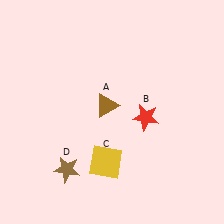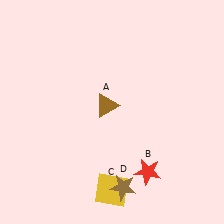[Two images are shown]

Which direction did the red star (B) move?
The red star (B) moved down.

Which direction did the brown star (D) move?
The brown star (D) moved right.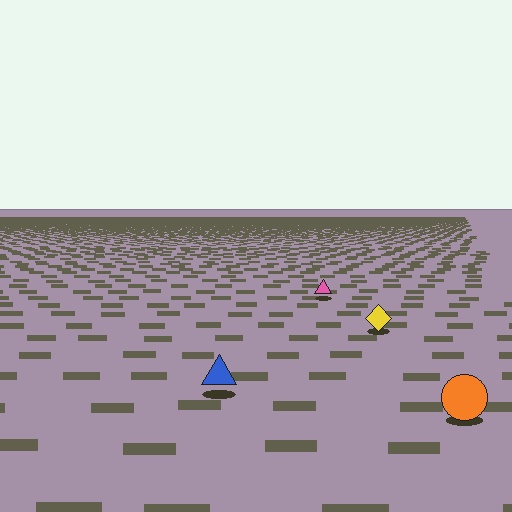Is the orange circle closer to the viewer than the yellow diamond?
Yes. The orange circle is closer — you can tell from the texture gradient: the ground texture is coarser near it.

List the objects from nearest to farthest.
From nearest to farthest: the orange circle, the blue triangle, the yellow diamond, the pink triangle.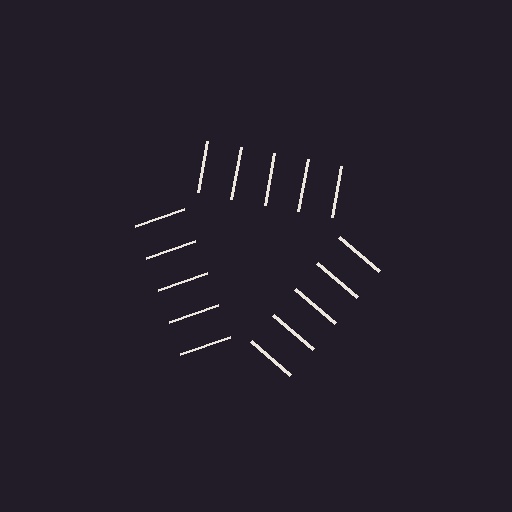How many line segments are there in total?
15 — 5 along each of the 3 edges.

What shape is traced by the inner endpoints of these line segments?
An illusory triangle — the line segments terminate on its edges but no continuous stroke is drawn.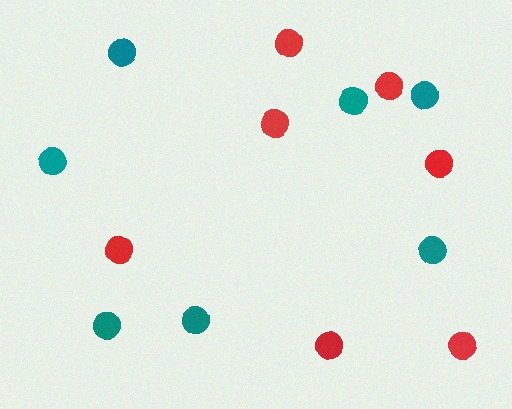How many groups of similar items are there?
There are 2 groups: one group of teal circles (7) and one group of red circles (7).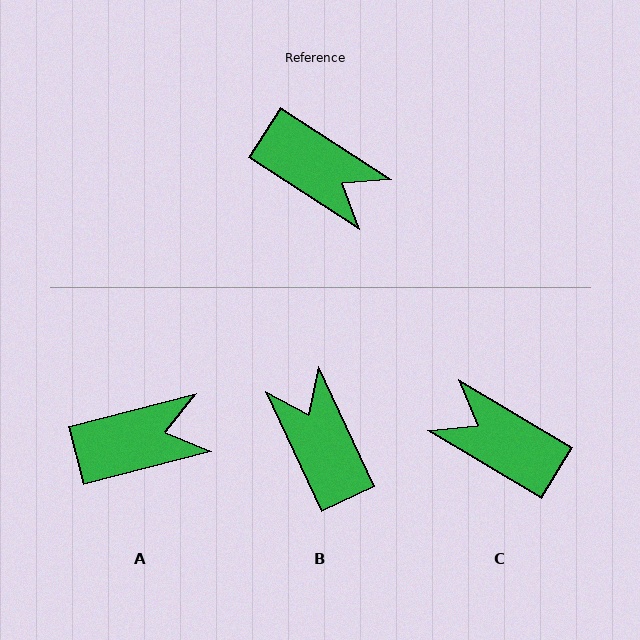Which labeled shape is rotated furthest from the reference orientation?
C, about 178 degrees away.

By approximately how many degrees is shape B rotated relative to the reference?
Approximately 148 degrees counter-clockwise.